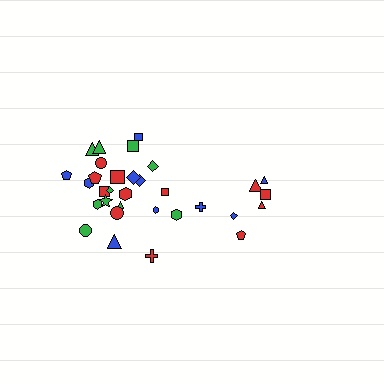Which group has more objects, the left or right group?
The left group.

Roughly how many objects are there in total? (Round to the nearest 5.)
Roughly 30 objects in total.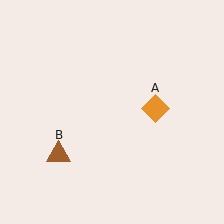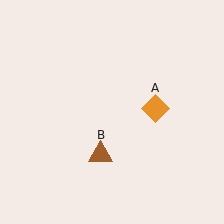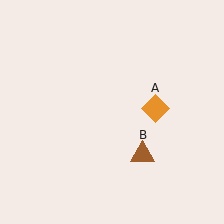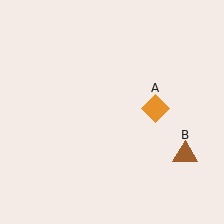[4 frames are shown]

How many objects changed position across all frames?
1 object changed position: brown triangle (object B).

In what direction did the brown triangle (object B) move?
The brown triangle (object B) moved right.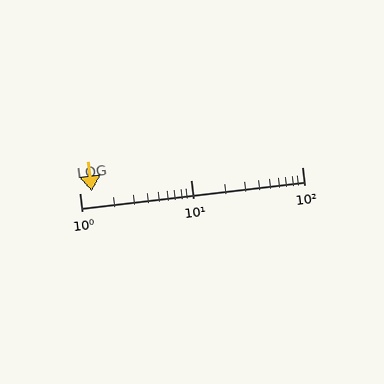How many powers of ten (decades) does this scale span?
The scale spans 2 decades, from 1 to 100.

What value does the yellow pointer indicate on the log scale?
The pointer indicates approximately 1.3.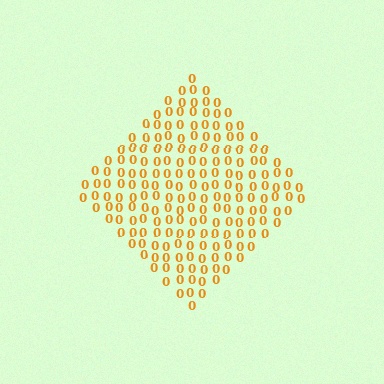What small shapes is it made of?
It is made of small digit 0's.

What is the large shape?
The large shape is a diamond.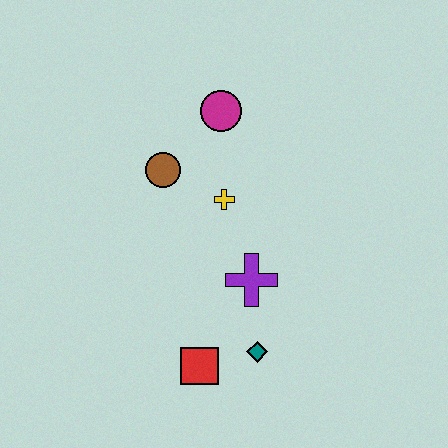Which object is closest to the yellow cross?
The brown circle is closest to the yellow cross.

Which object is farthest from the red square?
The magenta circle is farthest from the red square.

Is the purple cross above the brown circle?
No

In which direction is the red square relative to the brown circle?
The red square is below the brown circle.